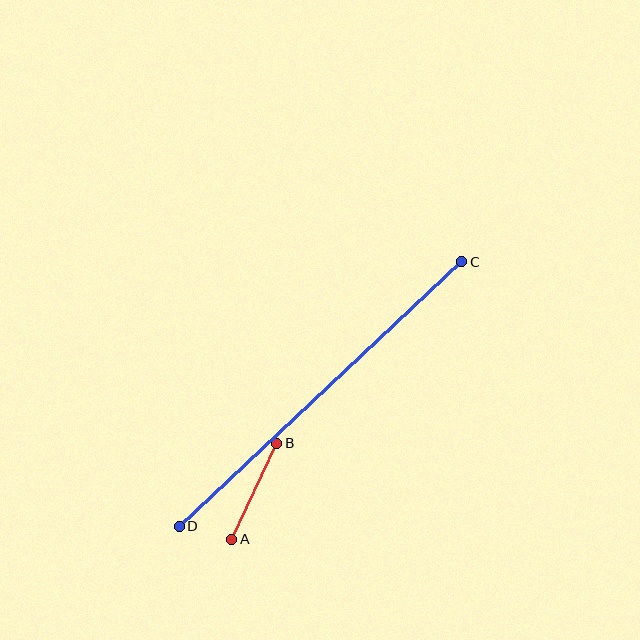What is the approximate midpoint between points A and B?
The midpoint is at approximately (254, 491) pixels.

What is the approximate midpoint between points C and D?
The midpoint is at approximately (320, 394) pixels.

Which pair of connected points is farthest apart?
Points C and D are farthest apart.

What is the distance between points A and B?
The distance is approximately 106 pixels.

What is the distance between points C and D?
The distance is approximately 387 pixels.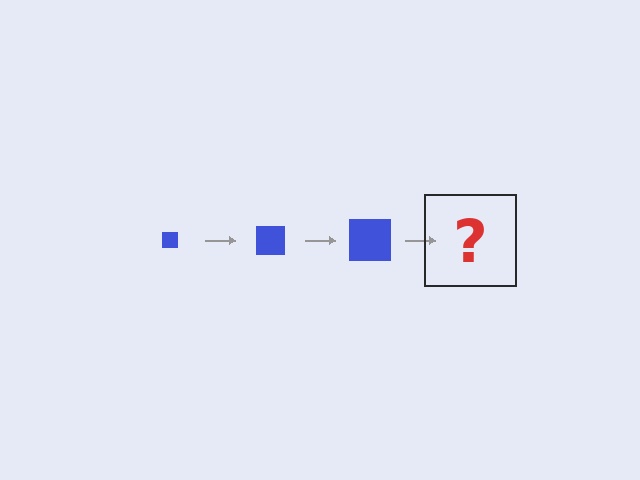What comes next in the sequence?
The next element should be a blue square, larger than the previous one.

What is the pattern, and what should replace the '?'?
The pattern is that the square gets progressively larger each step. The '?' should be a blue square, larger than the previous one.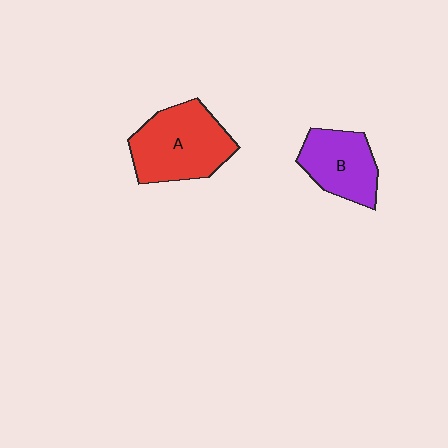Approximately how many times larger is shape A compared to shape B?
Approximately 1.4 times.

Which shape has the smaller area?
Shape B (purple).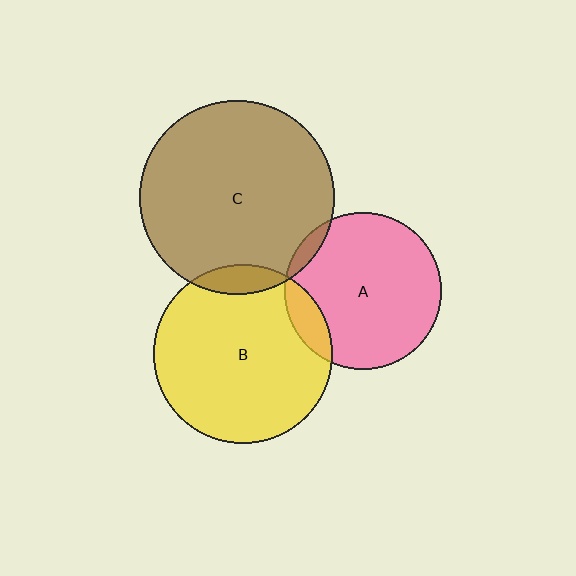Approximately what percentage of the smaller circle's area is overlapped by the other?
Approximately 5%.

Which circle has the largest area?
Circle C (brown).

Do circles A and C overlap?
Yes.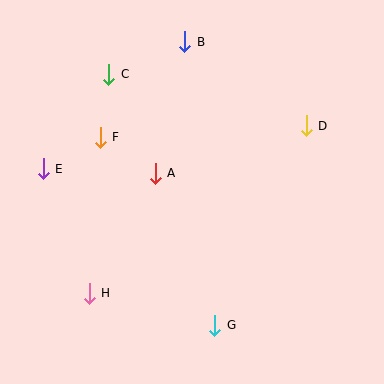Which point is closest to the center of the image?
Point A at (155, 173) is closest to the center.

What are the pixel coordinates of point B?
Point B is at (185, 42).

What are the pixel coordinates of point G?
Point G is at (215, 325).